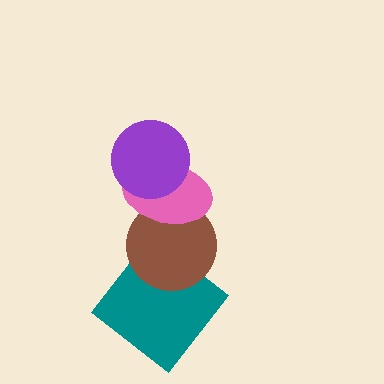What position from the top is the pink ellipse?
The pink ellipse is 2nd from the top.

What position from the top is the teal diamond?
The teal diamond is 4th from the top.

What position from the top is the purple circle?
The purple circle is 1st from the top.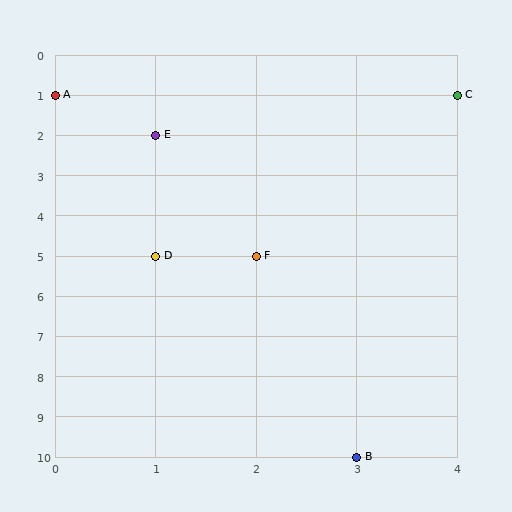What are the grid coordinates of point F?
Point F is at grid coordinates (2, 5).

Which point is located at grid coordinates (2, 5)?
Point F is at (2, 5).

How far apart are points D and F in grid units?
Points D and F are 1 column apart.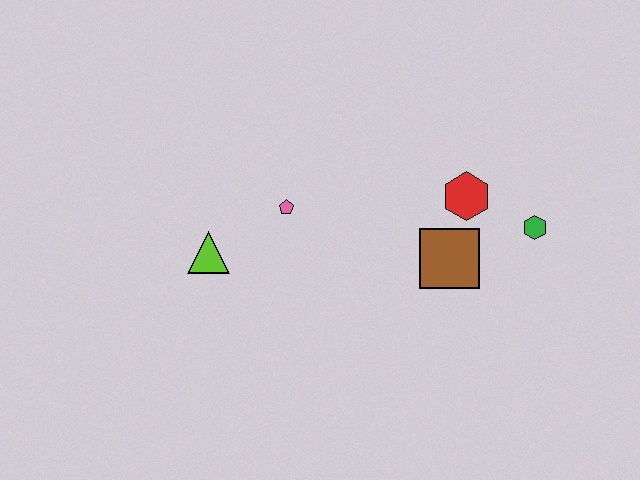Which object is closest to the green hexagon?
The red hexagon is closest to the green hexagon.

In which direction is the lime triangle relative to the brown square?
The lime triangle is to the left of the brown square.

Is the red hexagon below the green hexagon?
No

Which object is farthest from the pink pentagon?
The green hexagon is farthest from the pink pentagon.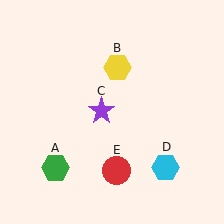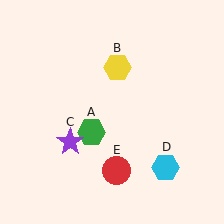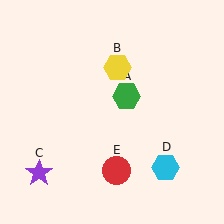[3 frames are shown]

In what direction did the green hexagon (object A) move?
The green hexagon (object A) moved up and to the right.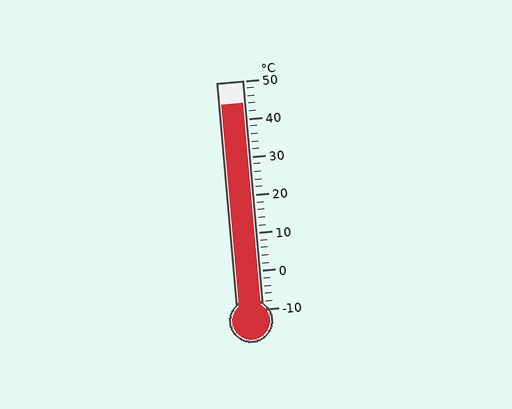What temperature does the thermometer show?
The thermometer shows approximately 44°C.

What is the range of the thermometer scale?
The thermometer scale ranges from -10°C to 50°C.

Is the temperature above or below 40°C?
The temperature is above 40°C.